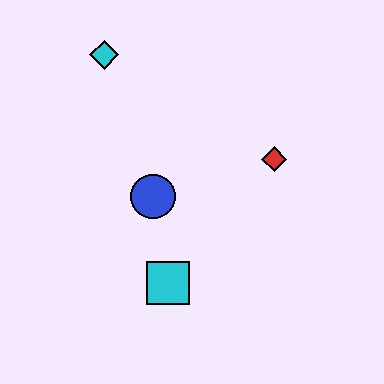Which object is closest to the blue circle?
The cyan square is closest to the blue circle.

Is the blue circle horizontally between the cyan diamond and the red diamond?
Yes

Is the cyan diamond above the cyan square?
Yes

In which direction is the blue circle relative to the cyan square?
The blue circle is above the cyan square.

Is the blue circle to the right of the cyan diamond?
Yes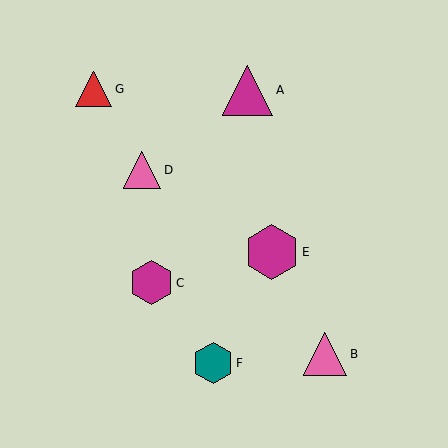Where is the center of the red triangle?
The center of the red triangle is at (94, 89).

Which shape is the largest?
The magenta hexagon (labeled E) is the largest.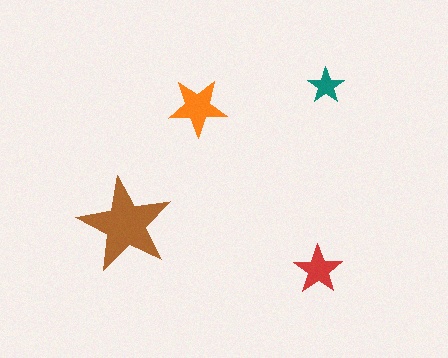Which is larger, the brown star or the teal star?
The brown one.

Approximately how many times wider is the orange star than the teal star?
About 1.5 times wider.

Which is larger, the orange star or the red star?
The orange one.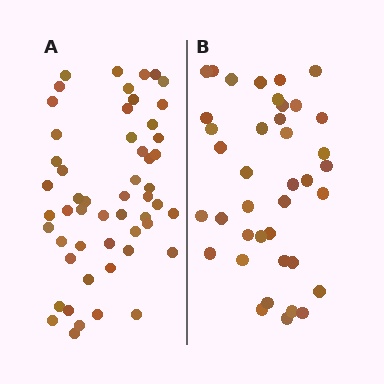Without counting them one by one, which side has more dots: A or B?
Region A (the left region) has more dots.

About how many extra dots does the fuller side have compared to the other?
Region A has approximately 15 more dots than region B.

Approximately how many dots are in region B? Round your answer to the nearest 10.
About 40 dots. (The exact count is 39, which rounds to 40.)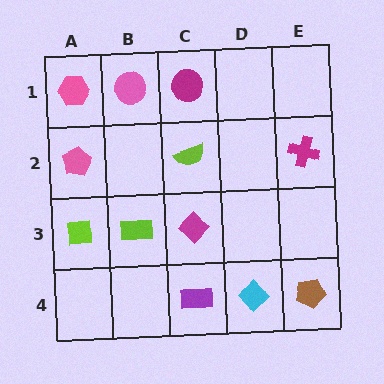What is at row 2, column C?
A lime semicircle.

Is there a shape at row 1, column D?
No, that cell is empty.